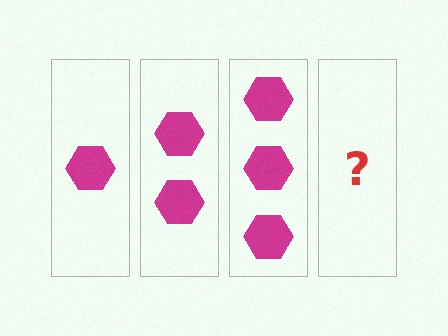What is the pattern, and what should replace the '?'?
The pattern is that each step adds one more hexagon. The '?' should be 4 hexagons.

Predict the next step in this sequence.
The next step is 4 hexagons.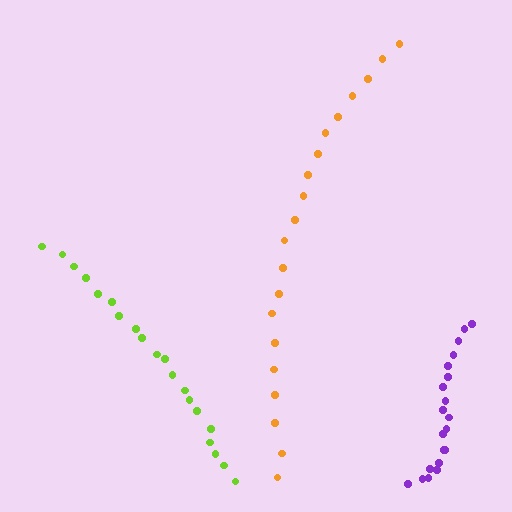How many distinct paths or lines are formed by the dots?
There are 3 distinct paths.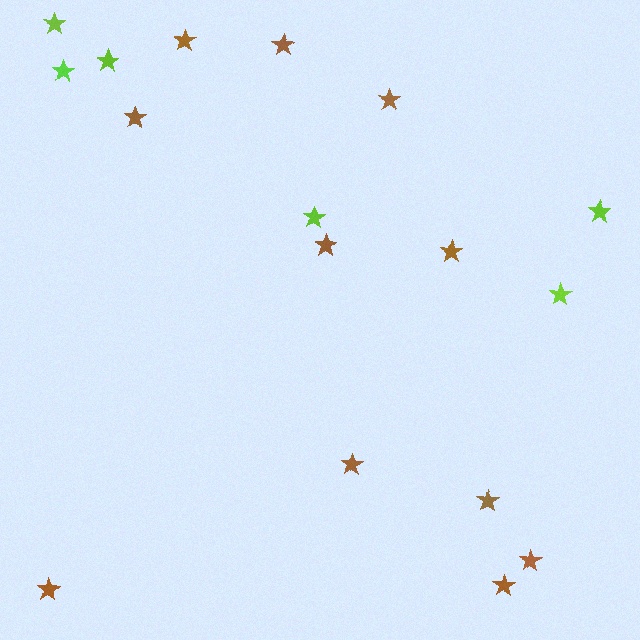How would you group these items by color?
There are 2 groups: one group of brown stars (11) and one group of lime stars (6).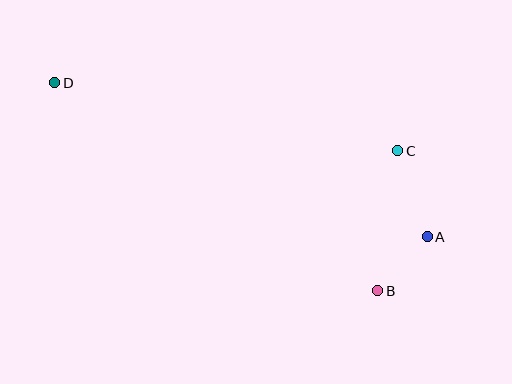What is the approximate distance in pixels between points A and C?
The distance between A and C is approximately 91 pixels.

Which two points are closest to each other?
Points A and B are closest to each other.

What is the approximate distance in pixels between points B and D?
The distance between B and D is approximately 384 pixels.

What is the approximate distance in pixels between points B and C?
The distance between B and C is approximately 141 pixels.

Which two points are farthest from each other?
Points A and D are farthest from each other.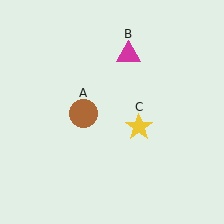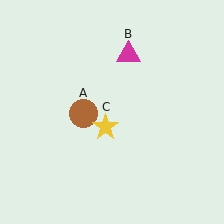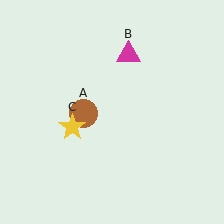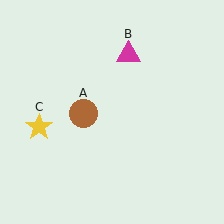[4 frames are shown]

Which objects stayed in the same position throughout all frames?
Brown circle (object A) and magenta triangle (object B) remained stationary.